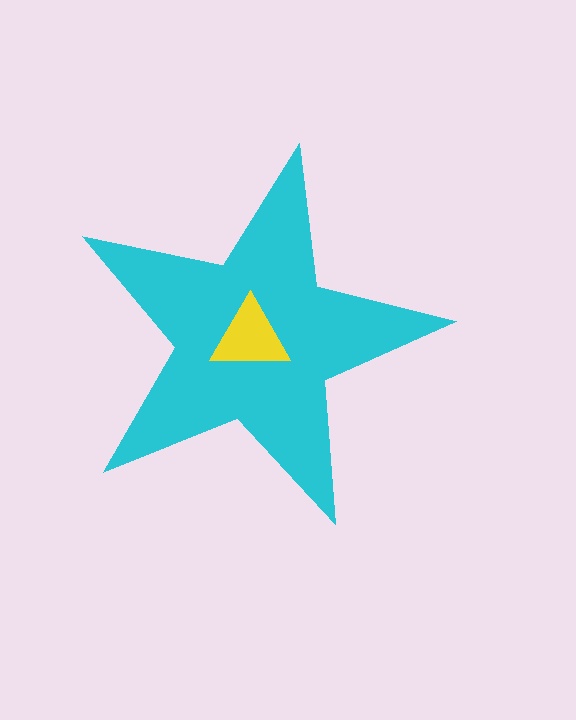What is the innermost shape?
The yellow triangle.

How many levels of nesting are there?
2.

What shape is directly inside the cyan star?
The yellow triangle.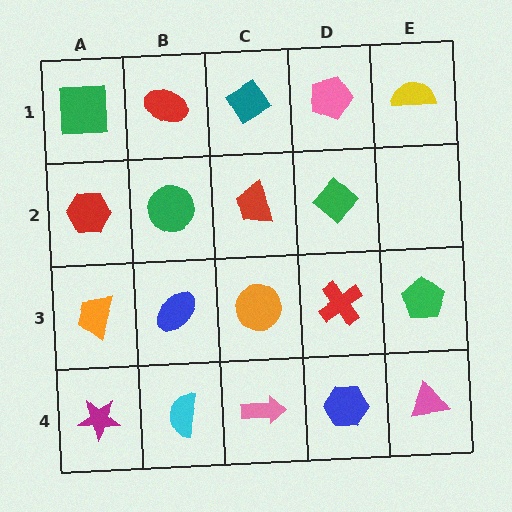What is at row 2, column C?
A red trapezoid.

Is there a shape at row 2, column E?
No, that cell is empty.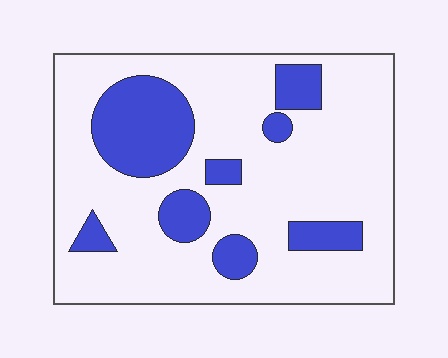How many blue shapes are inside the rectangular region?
8.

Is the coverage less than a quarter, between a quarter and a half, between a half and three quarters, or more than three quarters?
Less than a quarter.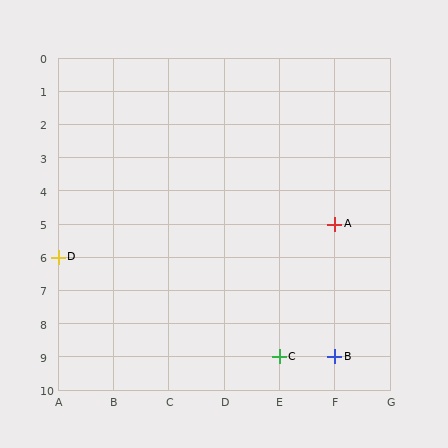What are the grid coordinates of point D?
Point D is at grid coordinates (A, 6).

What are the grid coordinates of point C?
Point C is at grid coordinates (E, 9).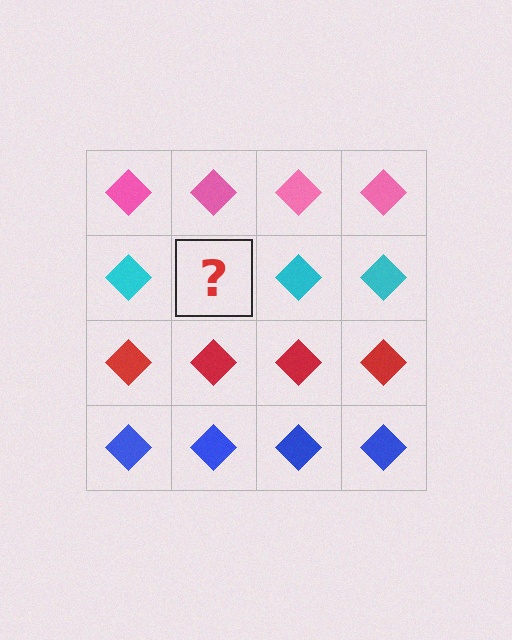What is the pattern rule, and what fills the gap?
The rule is that each row has a consistent color. The gap should be filled with a cyan diamond.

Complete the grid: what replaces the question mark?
The question mark should be replaced with a cyan diamond.